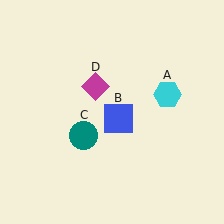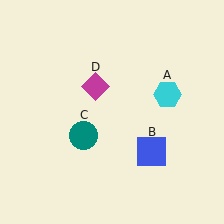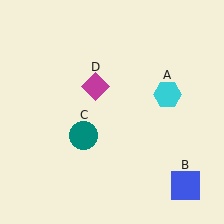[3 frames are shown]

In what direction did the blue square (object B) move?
The blue square (object B) moved down and to the right.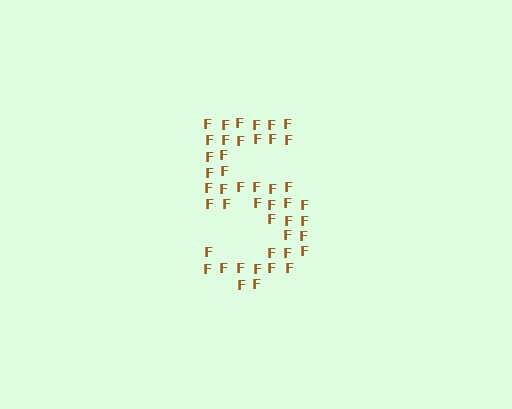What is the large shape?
The large shape is the digit 5.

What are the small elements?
The small elements are letter F's.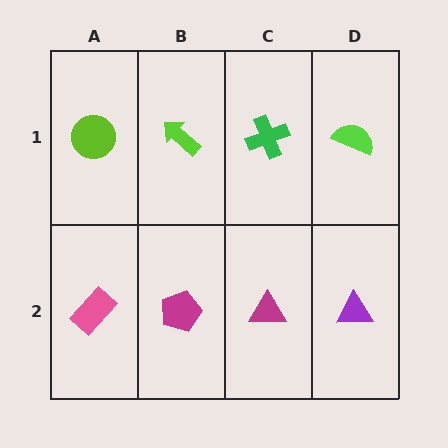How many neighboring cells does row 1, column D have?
2.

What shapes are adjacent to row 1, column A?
A pink rectangle (row 2, column A), a lime arrow (row 1, column B).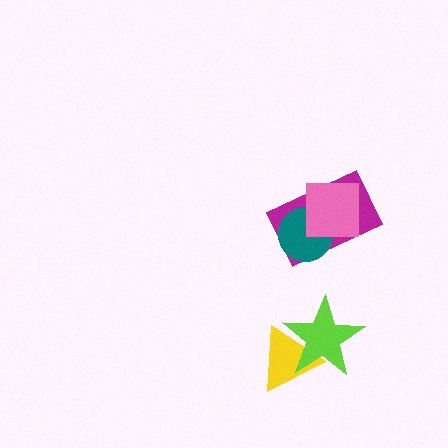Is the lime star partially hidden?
No, no other shape covers it.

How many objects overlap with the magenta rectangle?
2 objects overlap with the magenta rectangle.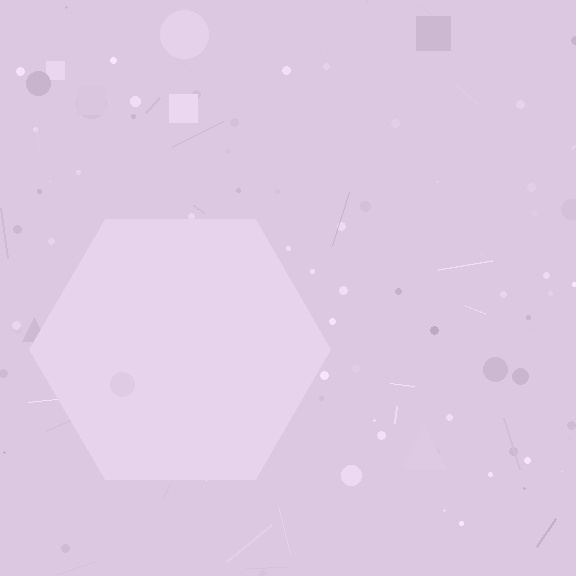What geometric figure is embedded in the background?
A hexagon is embedded in the background.